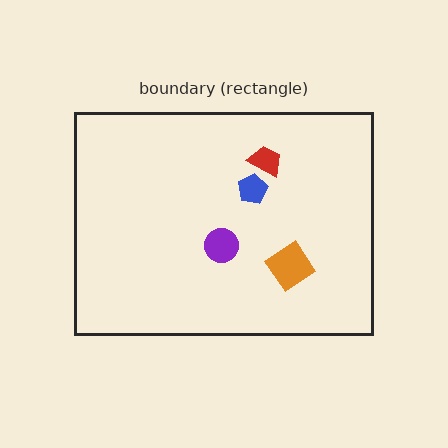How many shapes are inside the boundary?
4 inside, 0 outside.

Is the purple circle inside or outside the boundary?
Inside.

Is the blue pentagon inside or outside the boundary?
Inside.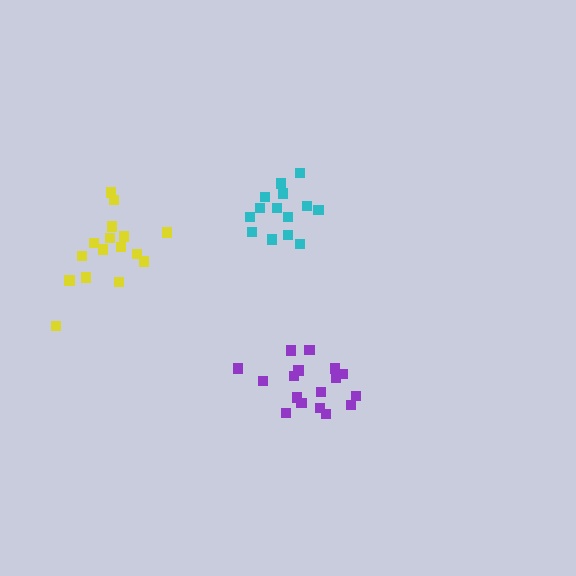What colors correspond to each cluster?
The clusters are colored: cyan, purple, yellow.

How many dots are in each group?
Group 1: 14 dots, Group 2: 17 dots, Group 3: 16 dots (47 total).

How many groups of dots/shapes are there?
There are 3 groups.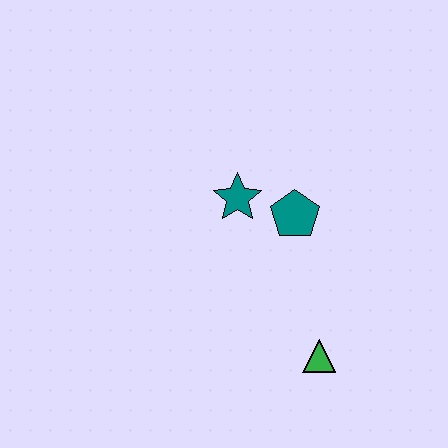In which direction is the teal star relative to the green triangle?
The teal star is above the green triangle.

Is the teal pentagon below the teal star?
Yes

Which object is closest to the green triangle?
The teal pentagon is closest to the green triangle.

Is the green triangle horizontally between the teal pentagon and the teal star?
No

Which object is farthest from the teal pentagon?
The green triangle is farthest from the teal pentagon.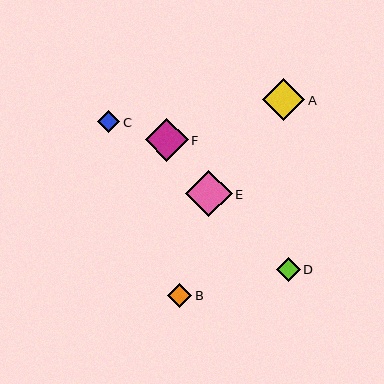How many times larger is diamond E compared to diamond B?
Diamond E is approximately 1.9 times the size of diamond B.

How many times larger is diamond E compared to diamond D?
Diamond E is approximately 1.9 times the size of diamond D.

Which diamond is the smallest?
Diamond C is the smallest with a size of approximately 22 pixels.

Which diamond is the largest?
Diamond E is the largest with a size of approximately 47 pixels.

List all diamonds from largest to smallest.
From largest to smallest: E, F, A, B, D, C.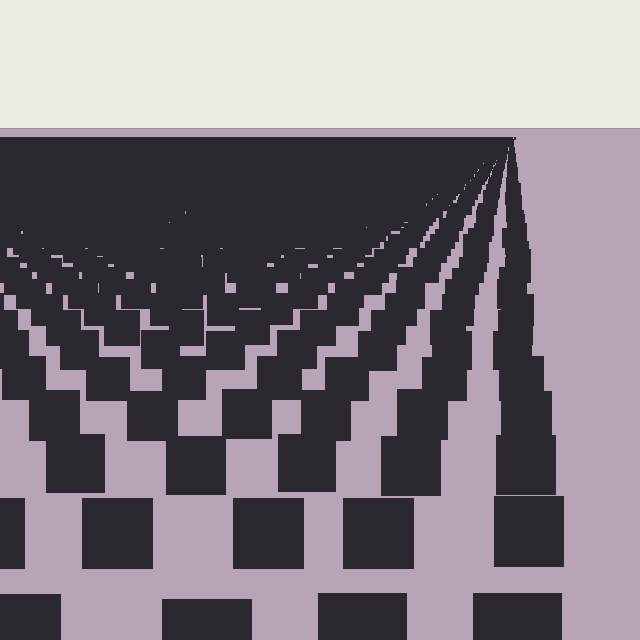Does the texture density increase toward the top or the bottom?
Density increases toward the top.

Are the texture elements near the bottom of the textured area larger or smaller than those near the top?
Larger. Near the bottom, elements are closer to the viewer and appear at a bigger on-screen size.